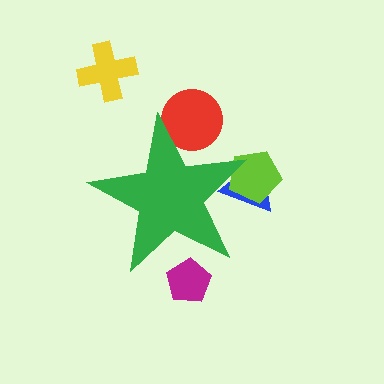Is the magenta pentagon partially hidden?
Yes, the magenta pentagon is partially hidden behind the green star.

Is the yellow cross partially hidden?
No, the yellow cross is fully visible.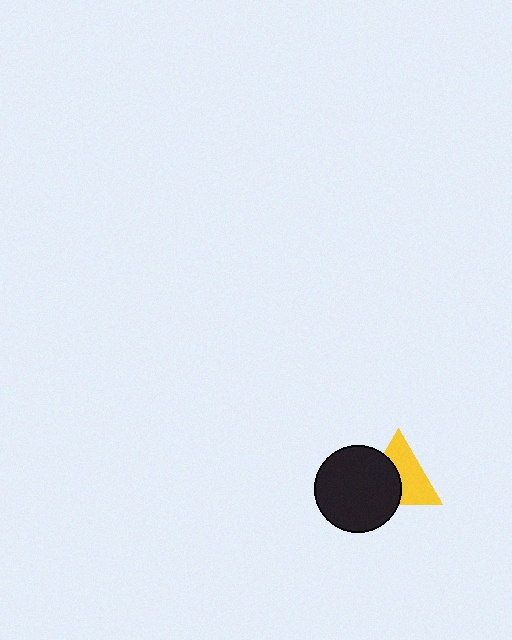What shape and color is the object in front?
The object in front is a black circle.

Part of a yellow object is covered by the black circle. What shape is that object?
It is a triangle.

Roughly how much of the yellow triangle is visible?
About half of it is visible (roughly 56%).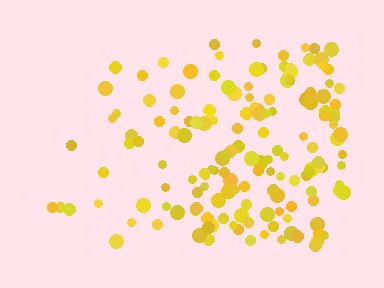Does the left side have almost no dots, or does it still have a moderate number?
Still a moderate number, just noticeably fewer than the right.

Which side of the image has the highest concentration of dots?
The right.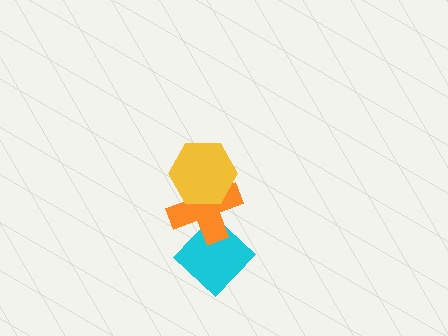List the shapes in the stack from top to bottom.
From top to bottom: the yellow hexagon, the orange cross, the cyan diamond.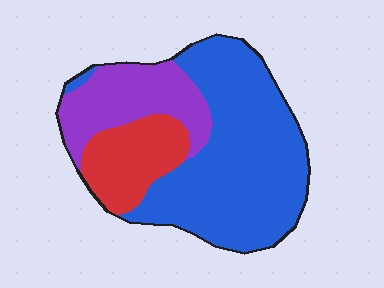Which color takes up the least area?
Red, at roughly 20%.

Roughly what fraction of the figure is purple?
Purple covers 23% of the figure.